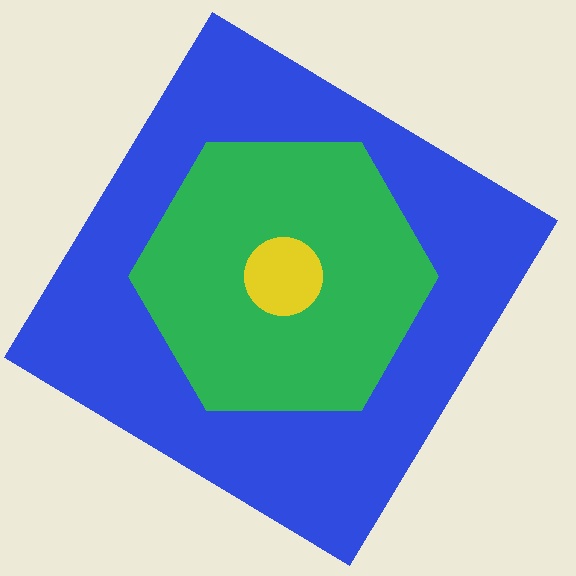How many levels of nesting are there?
3.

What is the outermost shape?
The blue diamond.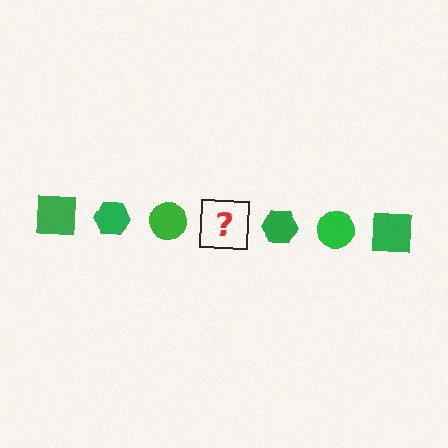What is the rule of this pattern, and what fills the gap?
The rule is that the pattern cycles through square, hexagon, circle shapes in green. The gap should be filled with a green square.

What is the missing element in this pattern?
The missing element is a green square.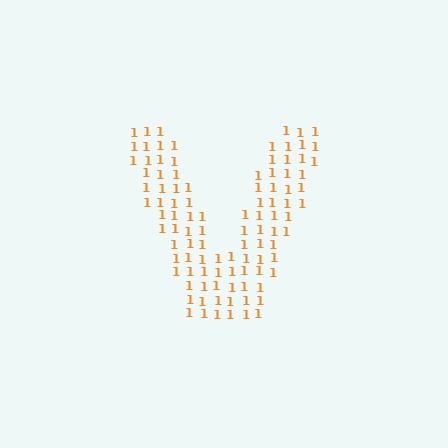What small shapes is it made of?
It is made of small digit 1's.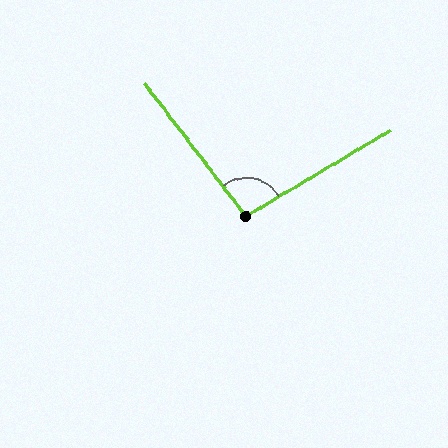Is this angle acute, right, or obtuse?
It is obtuse.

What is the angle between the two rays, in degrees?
Approximately 97 degrees.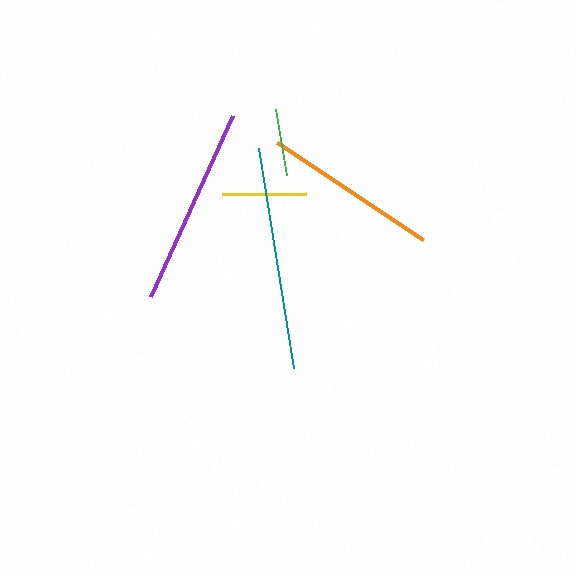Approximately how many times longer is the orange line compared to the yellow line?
The orange line is approximately 2.1 times the length of the yellow line.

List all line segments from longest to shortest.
From longest to shortest: teal, purple, orange, yellow, green.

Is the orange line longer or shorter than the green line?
The orange line is longer than the green line.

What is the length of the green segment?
The green segment is approximately 66 pixels long.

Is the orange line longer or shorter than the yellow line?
The orange line is longer than the yellow line.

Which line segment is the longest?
The teal line is the longest at approximately 223 pixels.